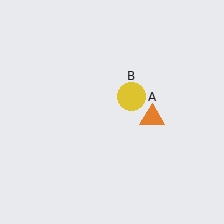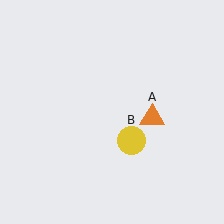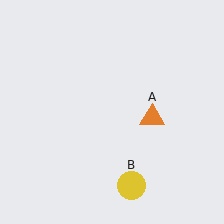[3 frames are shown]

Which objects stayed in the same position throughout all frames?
Orange triangle (object A) remained stationary.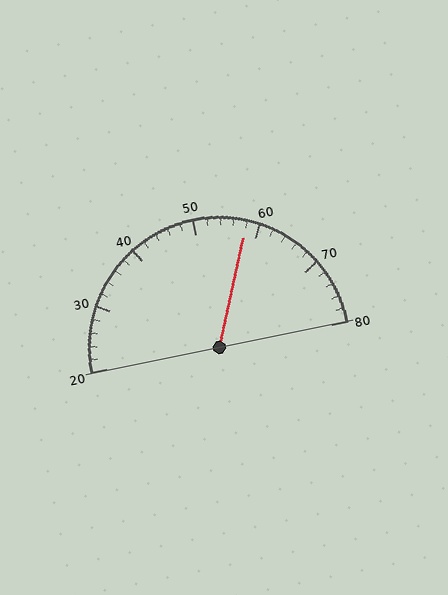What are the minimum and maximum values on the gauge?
The gauge ranges from 20 to 80.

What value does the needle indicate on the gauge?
The needle indicates approximately 58.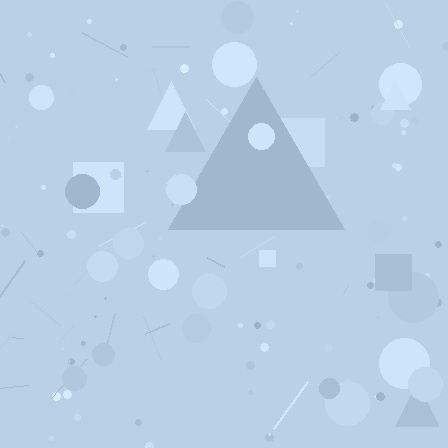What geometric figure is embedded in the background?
A triangle is embedded in the background.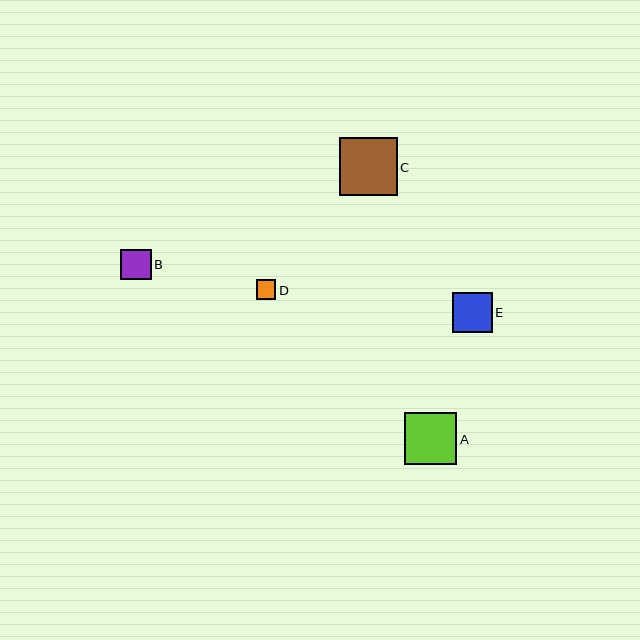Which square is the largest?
Square C is the largest with a size of approximately 58 pixels.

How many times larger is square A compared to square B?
Square A is approximately 1.7 times the size of square B.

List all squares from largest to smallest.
From largest to smallest: C, A, E, B, D.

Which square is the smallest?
Square D is the smallest with a size of approximately 20 pixels.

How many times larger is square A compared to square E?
Square A is approximately 1.3 times the size of square E.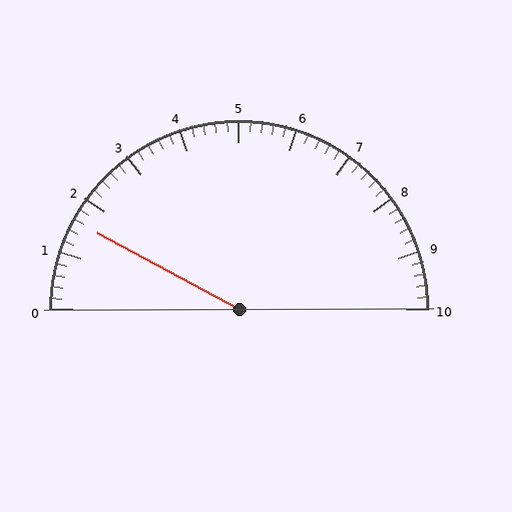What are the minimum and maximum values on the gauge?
The gauge ranges from 0 to 10.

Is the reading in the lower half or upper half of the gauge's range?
The reading is in the lower half of the range (0 to 10).